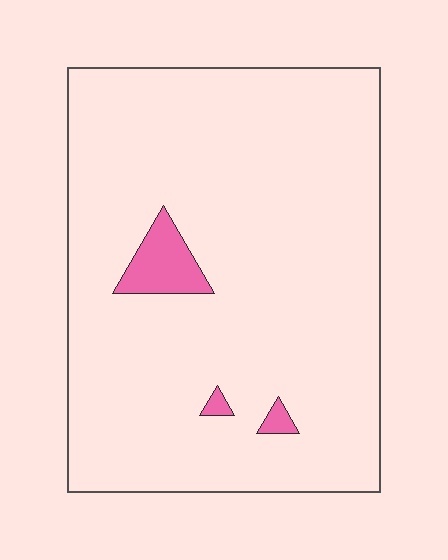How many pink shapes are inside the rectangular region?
3.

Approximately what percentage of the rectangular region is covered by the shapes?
Approximately 5%.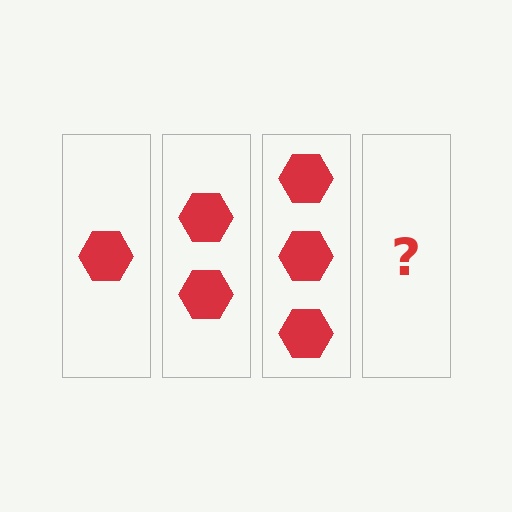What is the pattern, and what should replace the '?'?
The pattern is that each step adds one more hexagon. The '?' should be 4 hexagons.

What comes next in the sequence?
The next element should be 4 hexagons.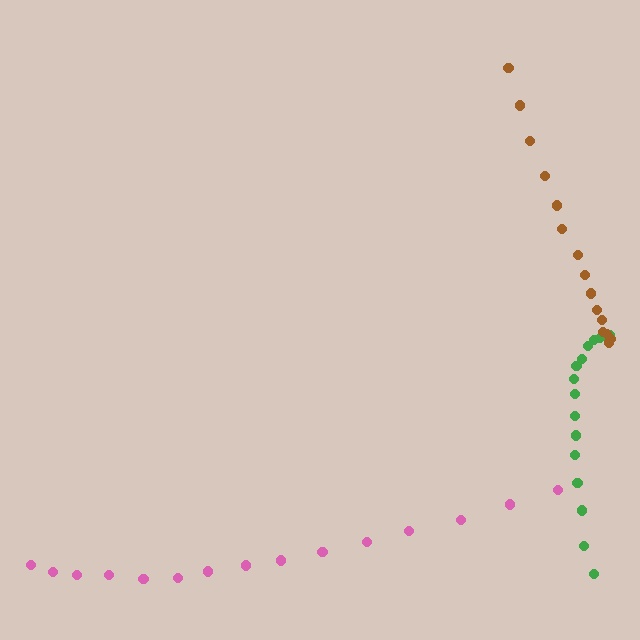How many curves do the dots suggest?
There are 3 distinct paths.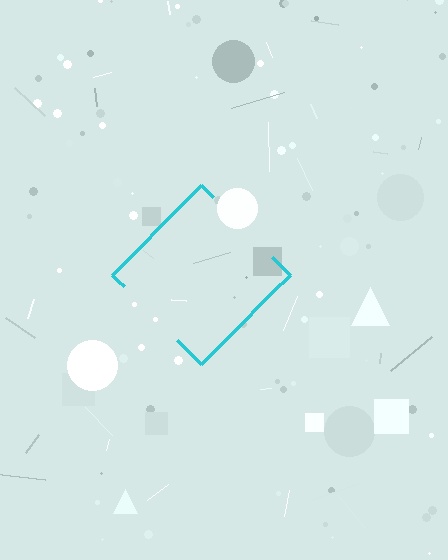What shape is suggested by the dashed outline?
The dashed outline suggests a diamond.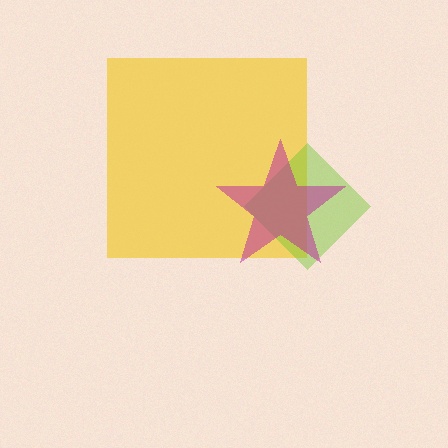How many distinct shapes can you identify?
There are 3 distinct shapes: a yellow square, a lime diamond, a magenta star.